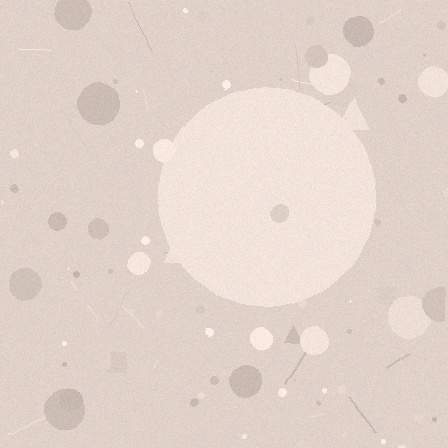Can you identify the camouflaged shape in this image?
The camouflaged shape is a circle.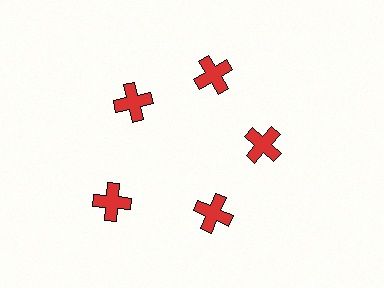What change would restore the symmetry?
The symmetry would be restored by moving it inward, back onto the ring so that all 5 crosses sit at equal angles and equal distance from the center.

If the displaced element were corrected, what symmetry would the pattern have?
It would have 5-fold rotational symmetry — the pattern would map onto itself every 72 degrees.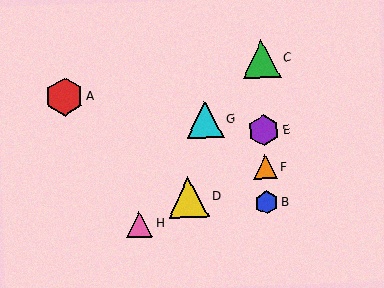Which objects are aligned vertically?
Objects B, C, E, F are aligned vertically.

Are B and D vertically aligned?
No, B is at x≈267 and D is at x≈189.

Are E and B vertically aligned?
Yes, both are at x≈264.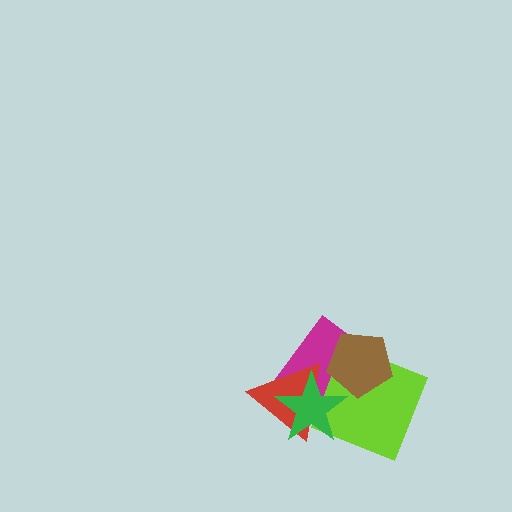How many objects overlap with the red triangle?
3 objects overlap with the red triangle.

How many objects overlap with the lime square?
4 objects overlap with the lime square.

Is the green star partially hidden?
No, no other shape covers it.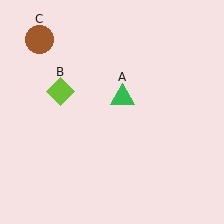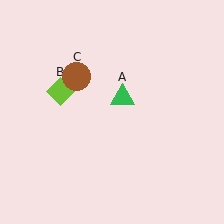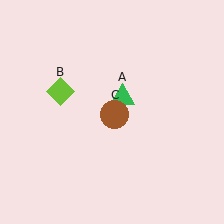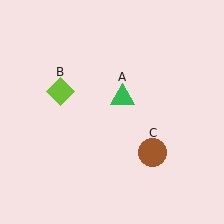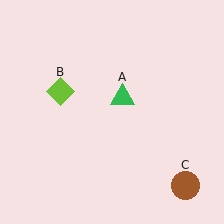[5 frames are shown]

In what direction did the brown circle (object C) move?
The brown circle (object C) moved down and to the right.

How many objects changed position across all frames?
1 object changed position: brown circle (object C).